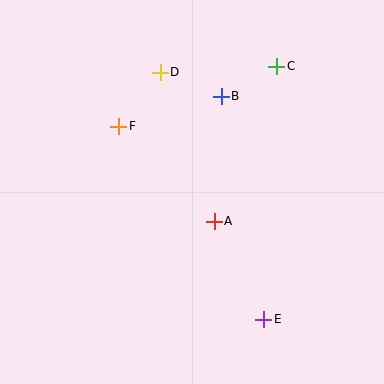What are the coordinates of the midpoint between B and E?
The midpoint between B and E is at (243, 208).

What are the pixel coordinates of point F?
Point F is at (119, 126).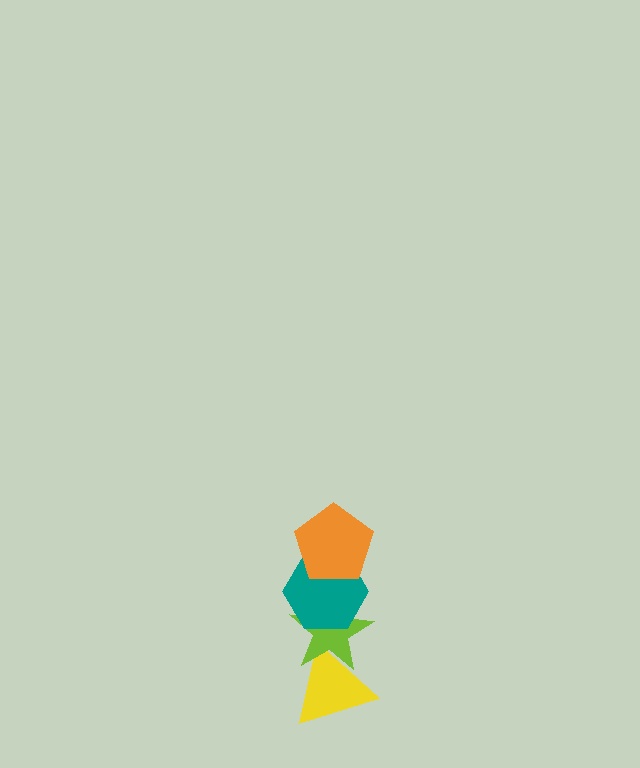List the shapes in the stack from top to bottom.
From top to bottom: the orange pentagon, the teal hexagon, the lime star, the yellow triangle.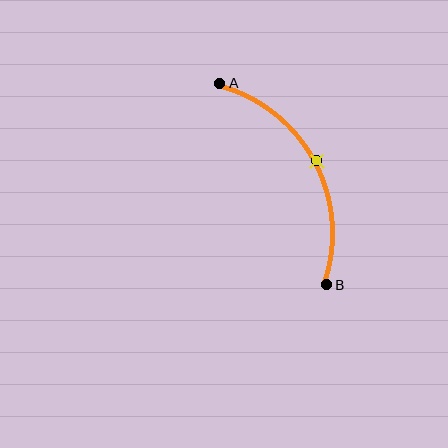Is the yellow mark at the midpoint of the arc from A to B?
Yes. The yellow mark lies on the arc at equal arc-length from both A and B — it is the arc midpoint.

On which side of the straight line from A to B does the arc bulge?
The arc bulges to the right of the straight line connecting A and B.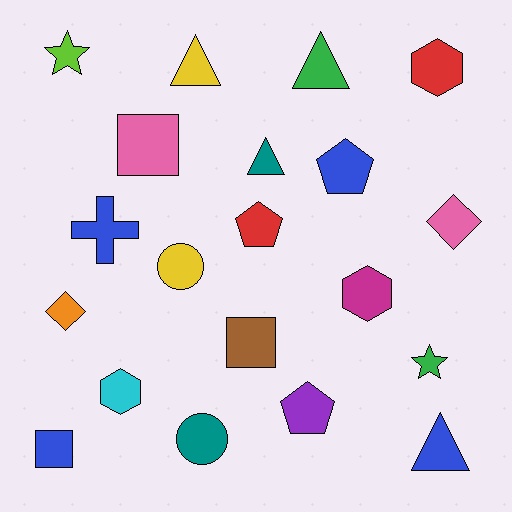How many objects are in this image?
There are 20 objects.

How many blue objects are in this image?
There are 4 blue objects.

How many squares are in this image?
There are 3 squares.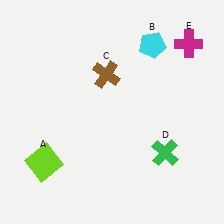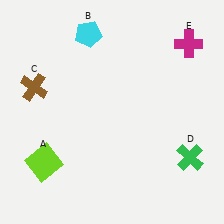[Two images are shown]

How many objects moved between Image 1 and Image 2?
3 objects moved between the two images.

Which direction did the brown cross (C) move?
The brown cross (C) moved left.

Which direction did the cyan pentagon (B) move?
The cyan pentagon (B) moved left.